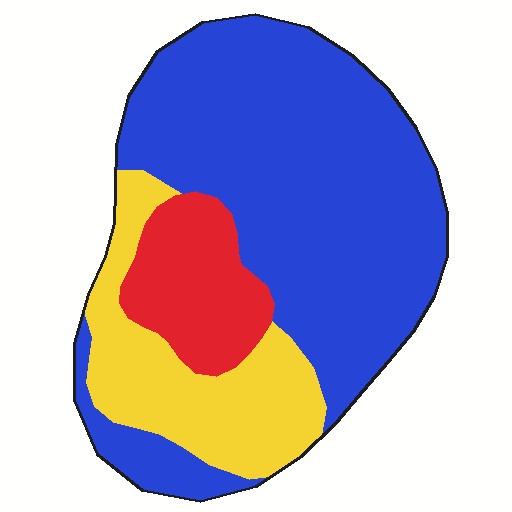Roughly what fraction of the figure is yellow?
Yellow covers around 25% of the figure.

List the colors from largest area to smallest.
From largest to smallest: blue, yellow, red.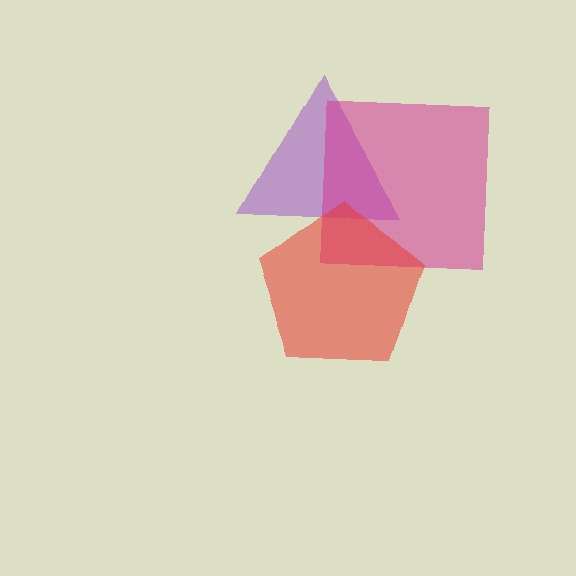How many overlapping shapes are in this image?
There are 3 overlapping shapes in the image.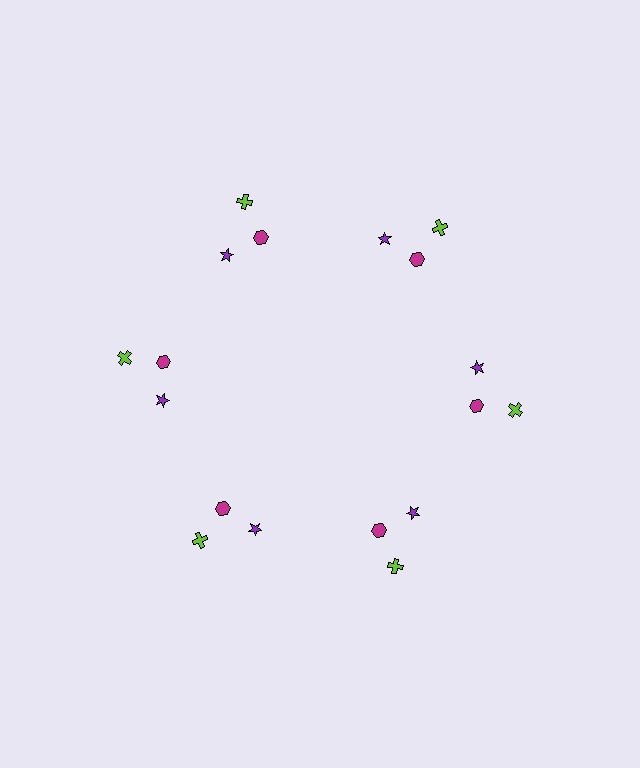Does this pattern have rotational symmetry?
Yes, this pattern has 6-fold rotational symmetry. It looks the same after rotating 60 degrees around the center.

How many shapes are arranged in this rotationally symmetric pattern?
There are 18 shapes, arranged in 6 groups of 3.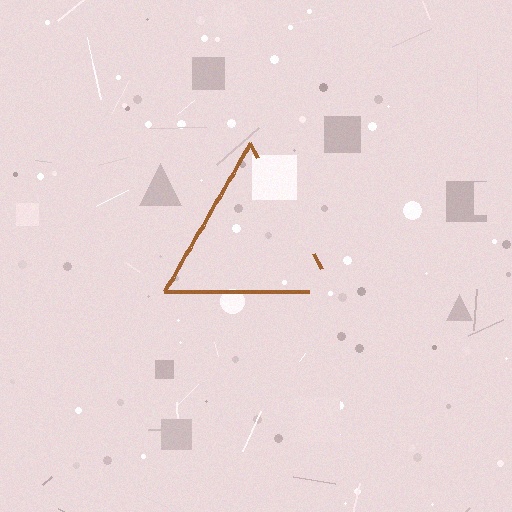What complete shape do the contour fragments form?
The contour fragments form a triangle.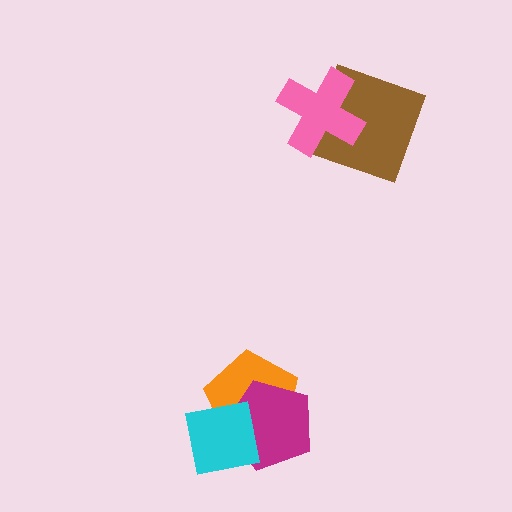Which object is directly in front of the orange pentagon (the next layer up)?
The magenta pentagon is directly in front of the orange pentagon.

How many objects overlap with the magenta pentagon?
2 objects overlap with the magenta pentagon.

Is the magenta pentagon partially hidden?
Yes, it is partially covered by another shape.